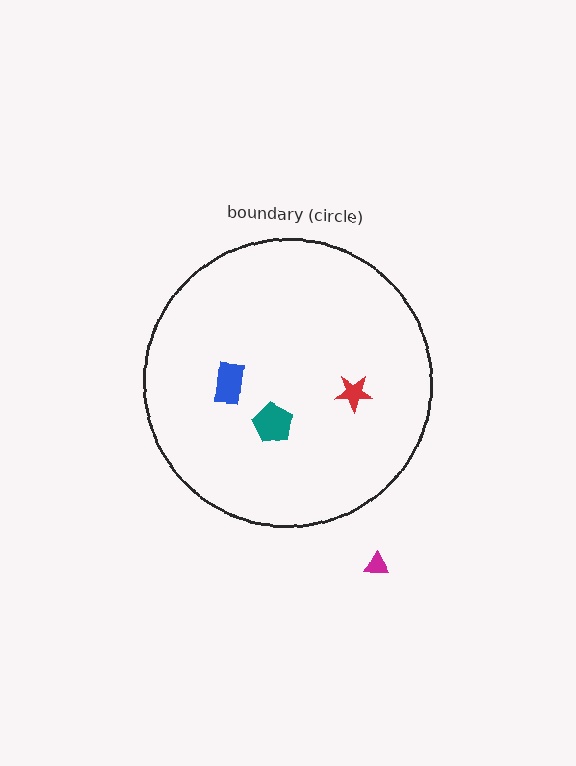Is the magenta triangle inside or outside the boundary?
Outside.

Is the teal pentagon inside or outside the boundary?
Inside.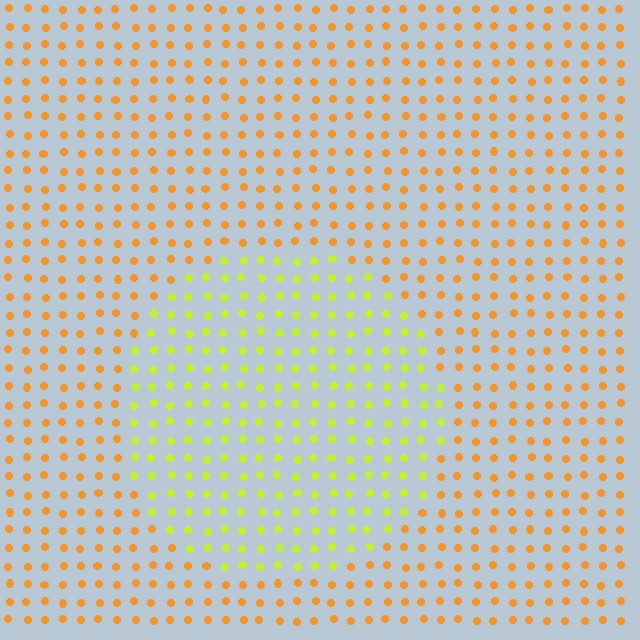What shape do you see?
I see a circle.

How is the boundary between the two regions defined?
The boundary is defined purely by a slight shift in hue (about 42 degrees). Spacing, size, and orientation are identical on both sides.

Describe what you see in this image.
The image is filled with small orange elements in a uniform arrangement. A circle-shaped region is visible where the elements are tinted to a slightly different hue, forming a subtle color boundary.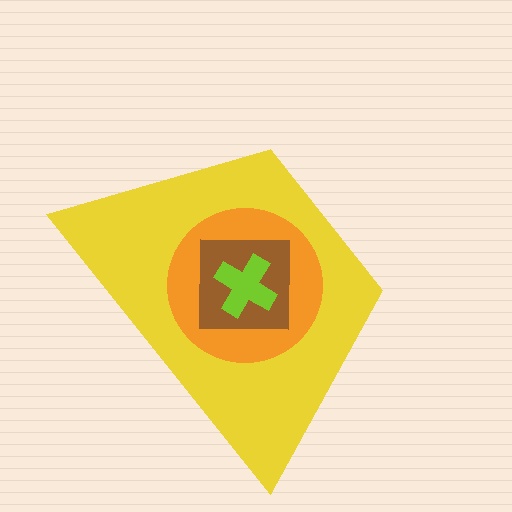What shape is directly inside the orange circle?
The brown square.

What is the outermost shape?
The yellow trapezoid.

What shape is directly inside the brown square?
The lime cross.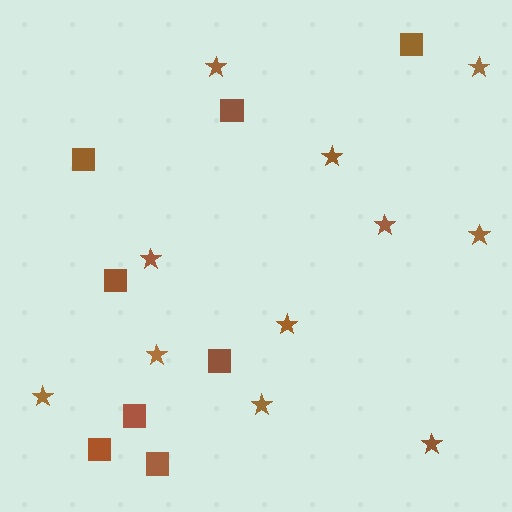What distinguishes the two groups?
There are 2 groups: one group of stars (11) and one group of squares (8).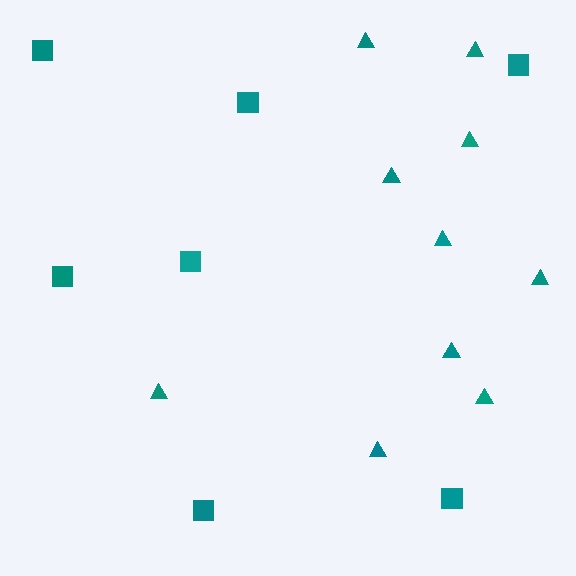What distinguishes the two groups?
There are 2 groups: one group of squares (7) and one group of triangles (10).